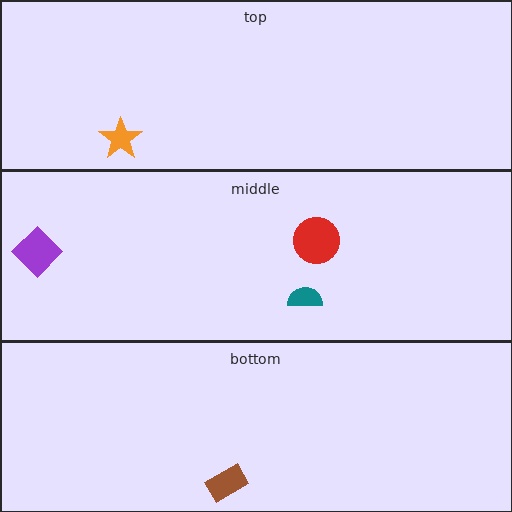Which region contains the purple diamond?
The middle region.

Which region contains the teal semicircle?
The middle region.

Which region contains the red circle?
The middle region.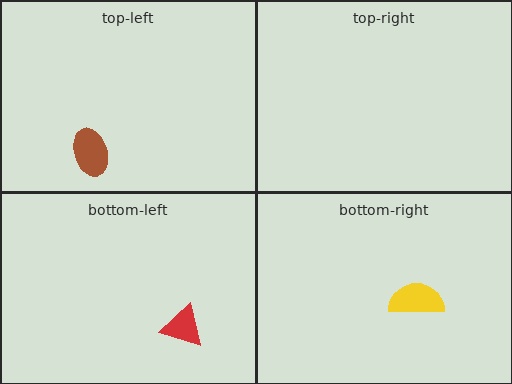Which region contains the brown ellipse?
The top-left region.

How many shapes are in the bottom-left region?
1.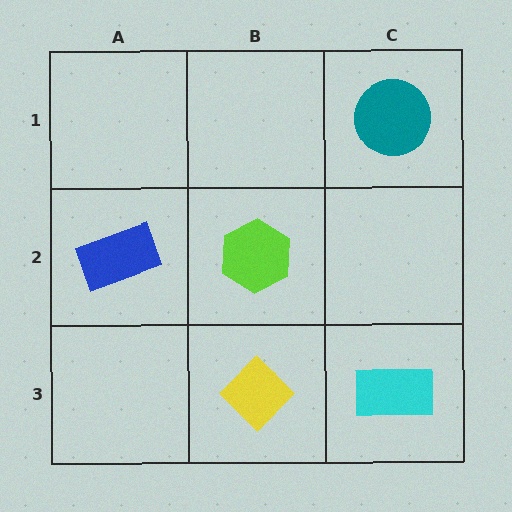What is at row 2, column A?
A blue rectangle.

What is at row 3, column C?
A cyan rectangle.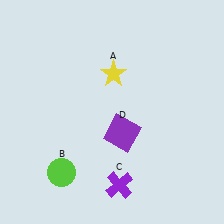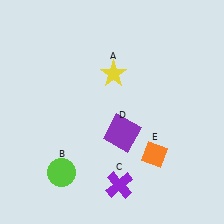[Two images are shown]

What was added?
An orange diamond (E) was added in Image 2.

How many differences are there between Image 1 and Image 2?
There is 1 difference between the two images.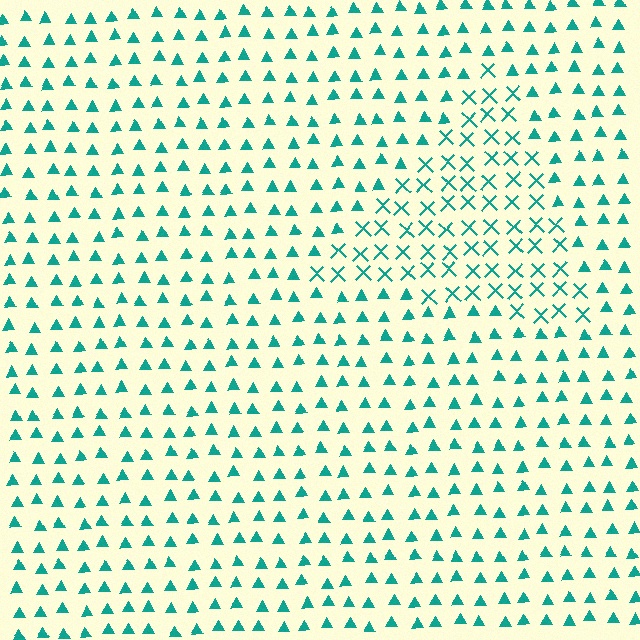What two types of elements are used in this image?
The image uses X marks inside the triangle region and triangles outside it.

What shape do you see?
I see a triangle.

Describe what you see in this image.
The image is filled with small teal elements arranged in a uniform grid. A triangle-shaped region contains X marks, while the surrounding area contains triangles. The boundary is defined purely by the change in element shape.